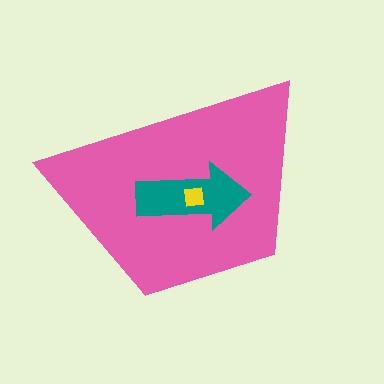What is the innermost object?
The yellow square.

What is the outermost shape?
The pink trapezoid.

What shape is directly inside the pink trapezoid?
The teal arrow.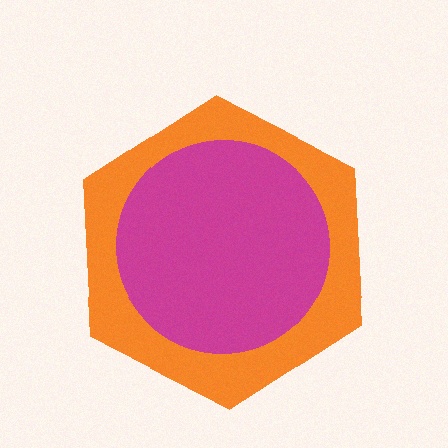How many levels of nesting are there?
2.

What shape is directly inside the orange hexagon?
The magenta circle.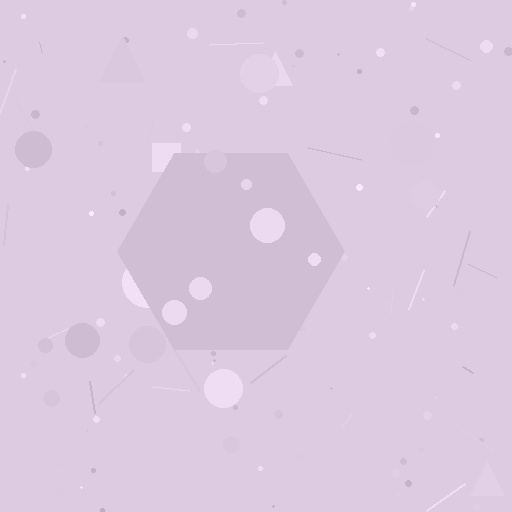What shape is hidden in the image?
A hexagon is hidden in the image.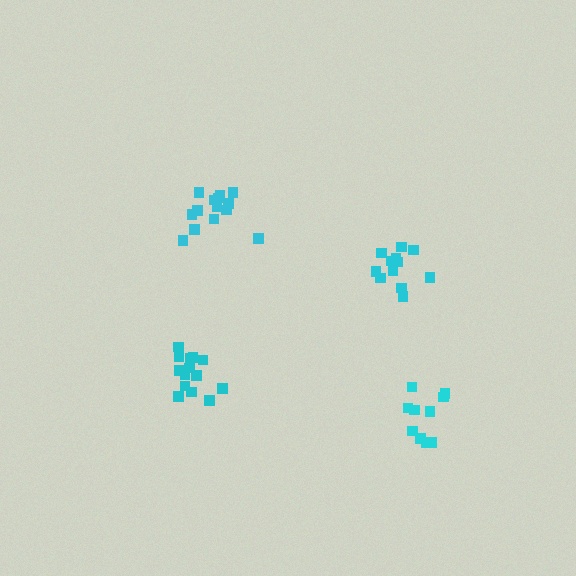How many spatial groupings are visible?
There are 4 spatial groupings.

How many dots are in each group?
Group 1: 14 dots, Group 2: 10 dots, Group 3: 13 dots, Group 4: 14 dots (51 total).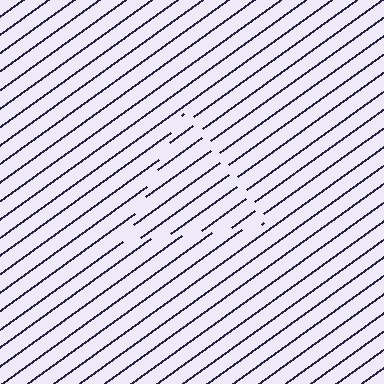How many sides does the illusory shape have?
3 sides — the line-ends trace a triangle.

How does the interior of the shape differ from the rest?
The interior of the shape contains the same grating, shifted by half a period — the contour is defined by the phase discontinuity where line-ends from the inner and outer gratings abut.